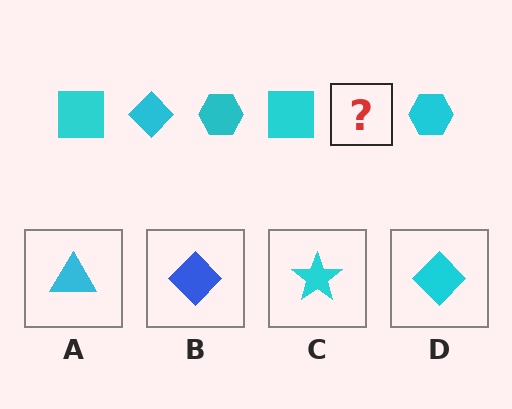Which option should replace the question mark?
Option D.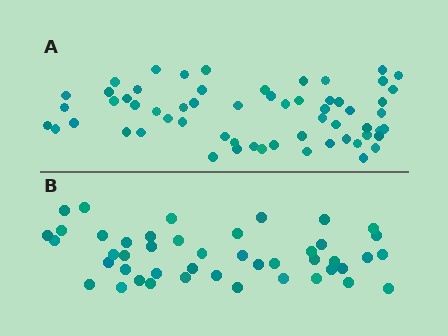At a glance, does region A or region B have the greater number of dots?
Region A (the top region) has more dots.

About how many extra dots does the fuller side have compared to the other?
Region A has approximately 15 more dots than region B.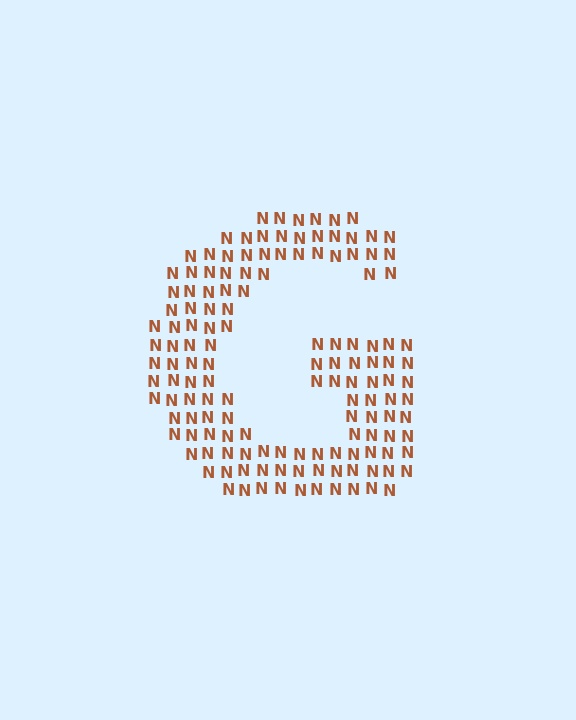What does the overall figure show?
The overall figure shows the letter G.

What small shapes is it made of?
It is made of small letter N's.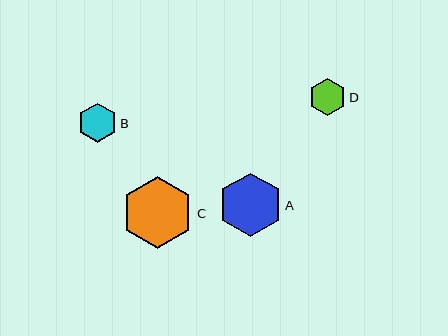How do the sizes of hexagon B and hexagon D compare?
Hexagon B and hexagon D are approximately the same size.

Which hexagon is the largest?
Hexagon C is the largest with a size of approximately 73 pixels.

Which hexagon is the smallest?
Hexagon D is the smallest with a size of approximately 37 pixels.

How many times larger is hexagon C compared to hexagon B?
Hexagon C is approximately 1.9 times the size of hexagon B.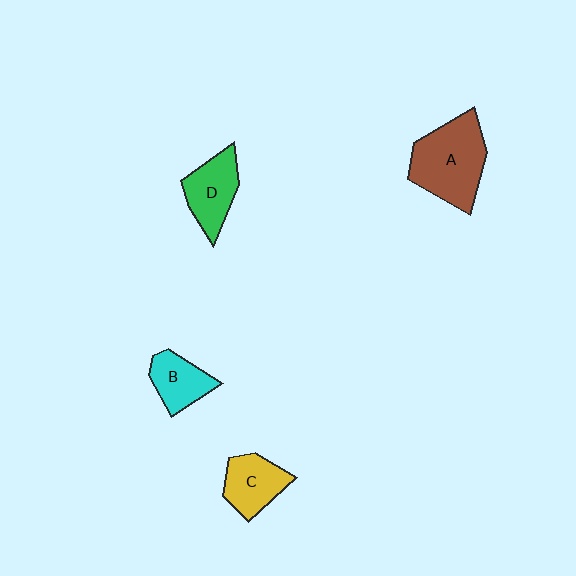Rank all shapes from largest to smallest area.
From largest to smallest: A (brown), D (green), C (yellow), B (cyan).